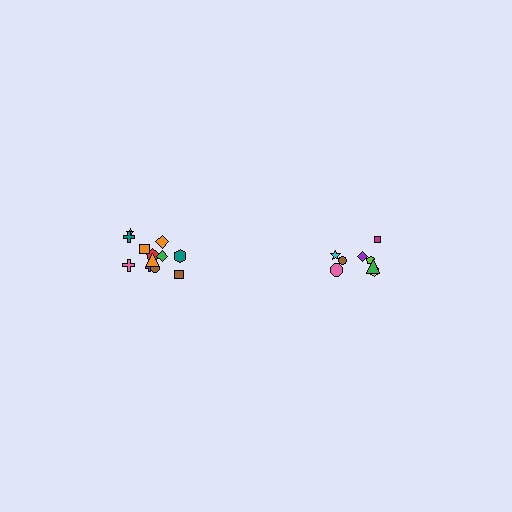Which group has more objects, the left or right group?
The left group.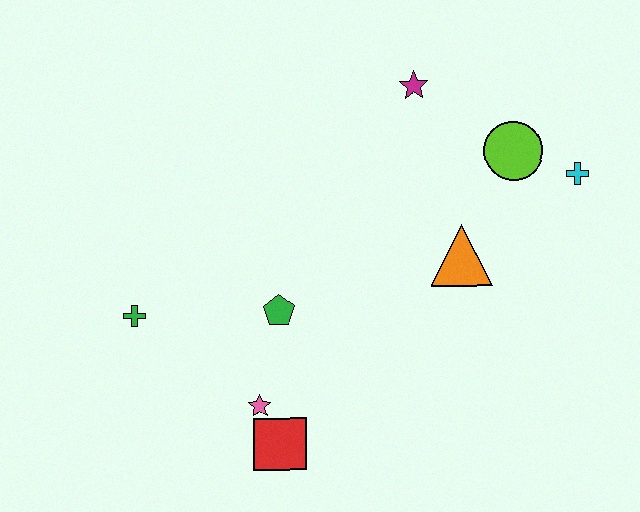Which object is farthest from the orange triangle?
The green cross is farthest from the orange triangle.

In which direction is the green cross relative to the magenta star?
The green cross is to the left of the magenta star.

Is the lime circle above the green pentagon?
Yes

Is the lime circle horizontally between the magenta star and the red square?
No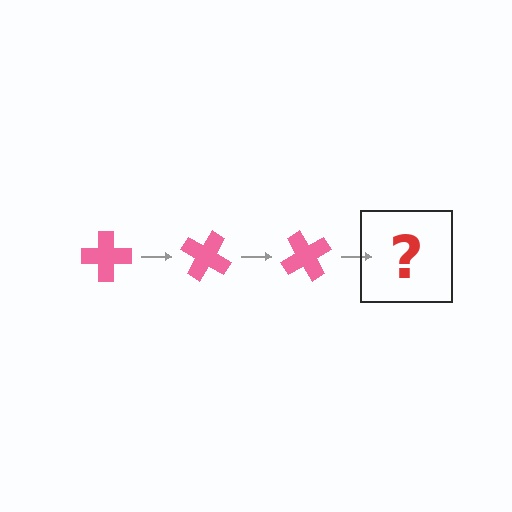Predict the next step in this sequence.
The next step is a pink cross rotated 90 degrees.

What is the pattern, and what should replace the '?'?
The pattern is that the cross rotates 30 degrees each step. The '?' should be a pink cross rotated 90 degrees.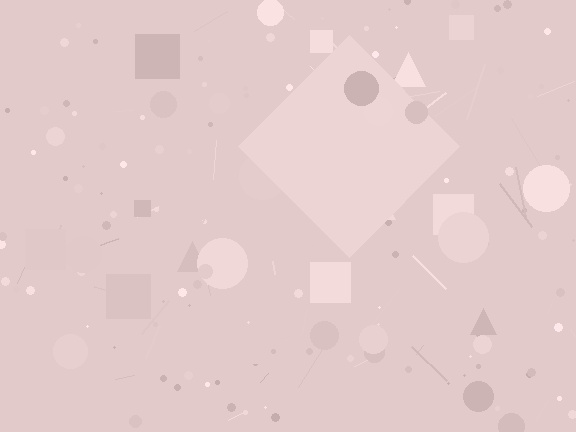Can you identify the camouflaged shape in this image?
The camouflaged shape is a diamond.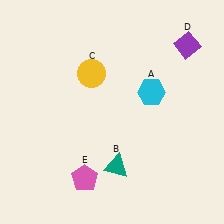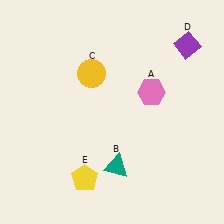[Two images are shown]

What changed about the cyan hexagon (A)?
In Image 1, A is cyan. In Image 2, it changed to pink.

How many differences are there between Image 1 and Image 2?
There are 2 differences between the two images.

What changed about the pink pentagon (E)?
In Image 1, E is pink. In Image 2, it changed to yellow.